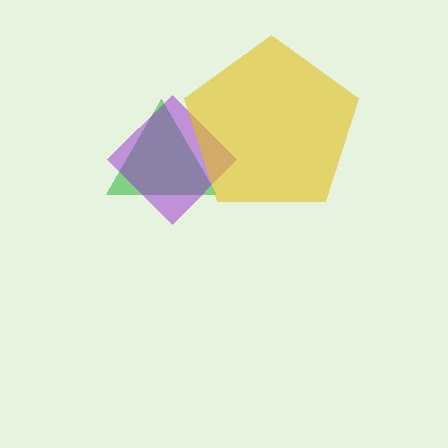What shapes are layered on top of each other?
The layered shapes are: a green triangle, a purple diamond, a yellow pentagon.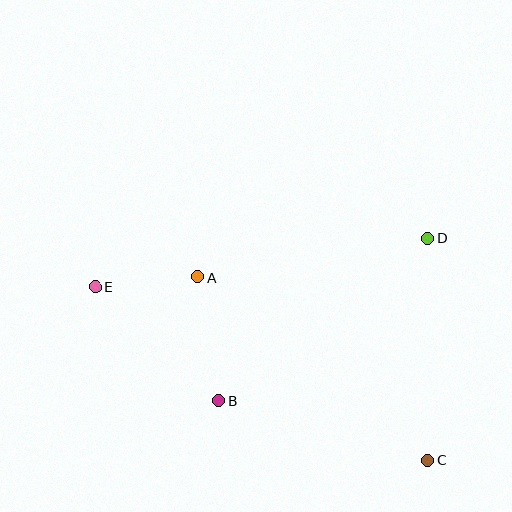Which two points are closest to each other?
Points A and E are closest to each other.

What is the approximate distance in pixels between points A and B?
The distance between A and B is approximately 125 pixels.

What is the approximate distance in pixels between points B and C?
The distance between B and C is approximately 218 pixels.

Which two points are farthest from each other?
Points C and E are farthest from each other.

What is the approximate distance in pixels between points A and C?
The distance between A and C is approximately 294 pixels.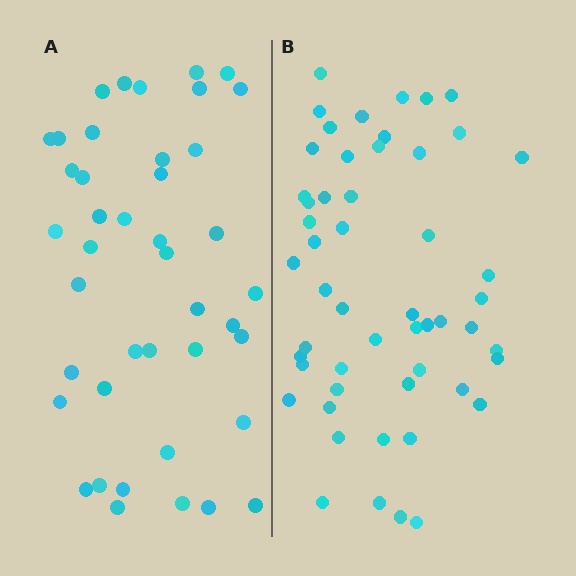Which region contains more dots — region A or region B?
Region B (the right region) has more dots.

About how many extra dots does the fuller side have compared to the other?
Region B has roughly 12 or so more dots than region A.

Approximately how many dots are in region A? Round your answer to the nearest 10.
About 40 dots. (The exact count is 42, which rounds to 40.)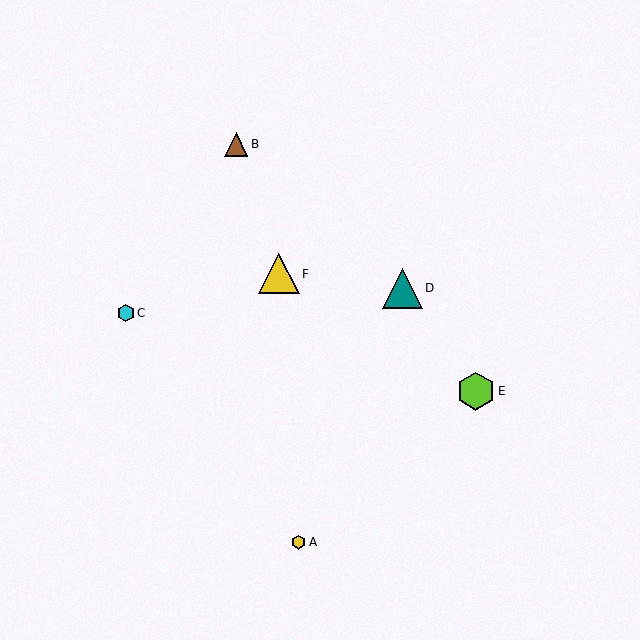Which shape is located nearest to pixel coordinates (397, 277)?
The teal triangle (labeled D) at (402, 288) is nearest to that location.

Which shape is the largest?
The yellow triangle (labeled F) is the largest.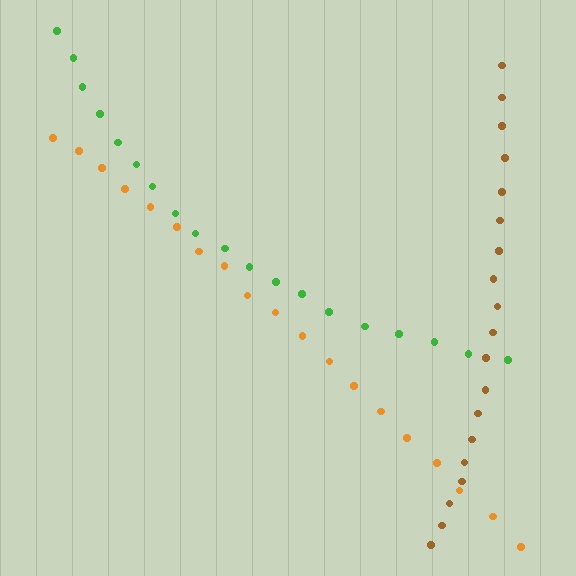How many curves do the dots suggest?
There are 3 distinct paths.